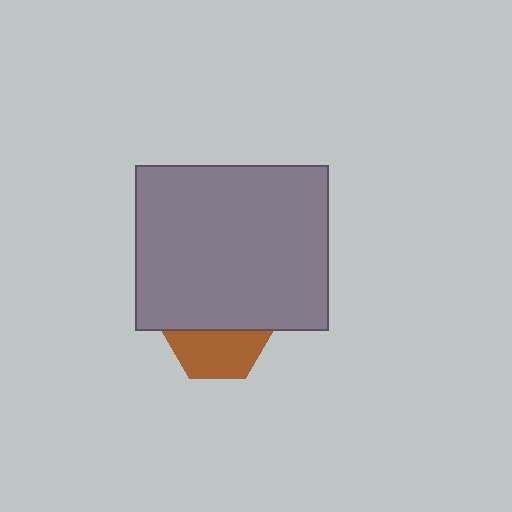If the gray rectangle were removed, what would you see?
You would see the complete brown hexagon.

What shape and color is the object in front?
The object in front is a gray rectangle.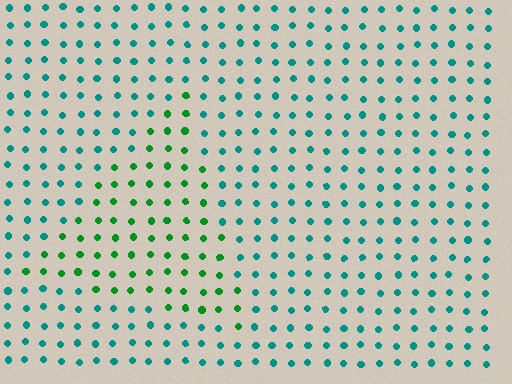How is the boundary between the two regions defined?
The boundary is defined purely by a slight shift in hue (about 42 degrees). Spacing, size, and orientation are identical on both sides.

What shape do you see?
I see a triangle.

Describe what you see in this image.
The image is filled with small teal elements in a uniform arrangement. A triangle-shaped region is visible where the elements are tinted to a slightly different hue, forming a subtle color boundary.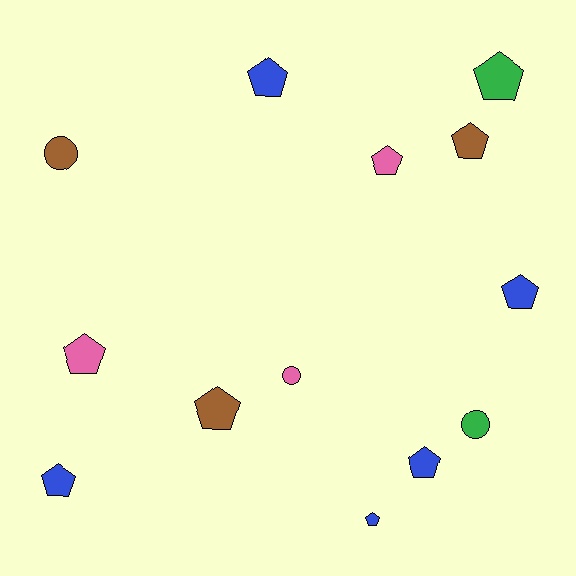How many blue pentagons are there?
There are 5 blue pentagons.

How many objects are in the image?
There are 13 objects.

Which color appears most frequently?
Blue, with 5 objects.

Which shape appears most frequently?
Pentagon, with 10 objects.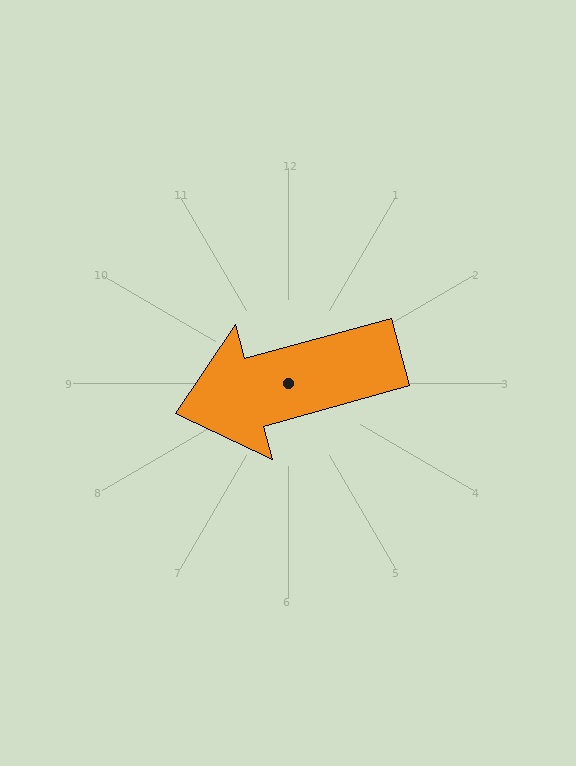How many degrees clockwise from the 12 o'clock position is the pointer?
Approximately 255 degrees.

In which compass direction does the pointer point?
West.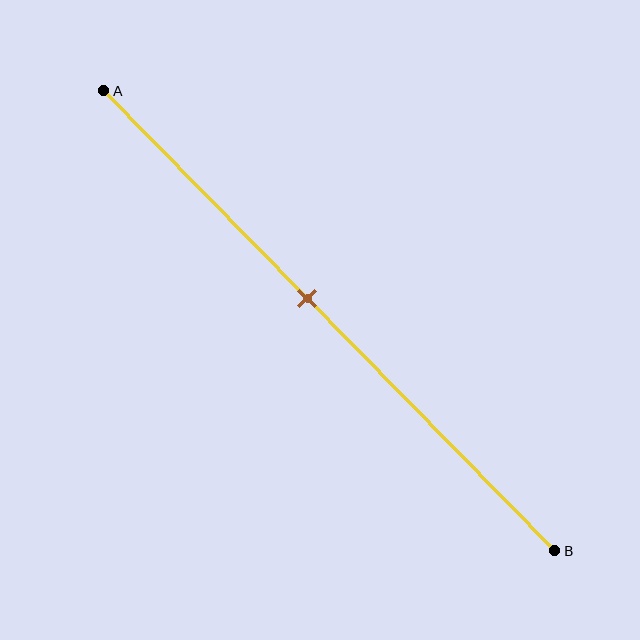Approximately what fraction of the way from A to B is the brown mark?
The brown mark is approximately 45% of the way from A to B.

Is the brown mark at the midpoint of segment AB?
No, the mark is at about 45% from A, not at the 50% midpoint.